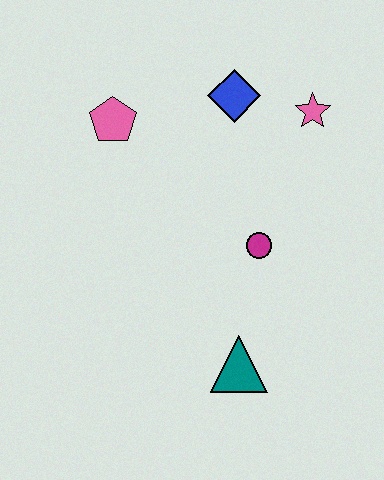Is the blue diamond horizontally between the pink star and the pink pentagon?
Yes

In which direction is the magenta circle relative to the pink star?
The magenta circle is below the pink star.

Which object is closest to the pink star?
The blue diamond is closest to the pink star.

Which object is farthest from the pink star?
The teal triangle is farthest from the pink star.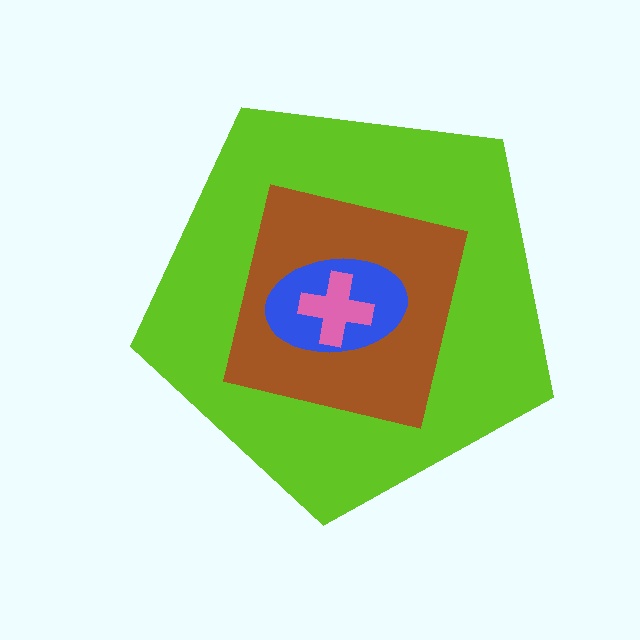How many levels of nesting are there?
4.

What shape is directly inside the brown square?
The blue ellipse.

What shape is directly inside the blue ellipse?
The pink cross.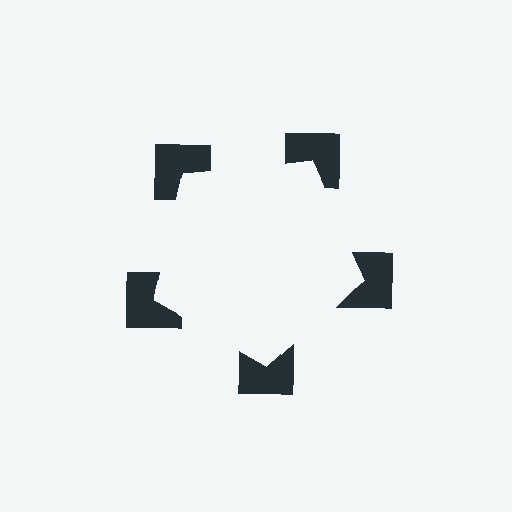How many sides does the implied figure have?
5 sides.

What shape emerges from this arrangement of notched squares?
An illusory pentagon — its edges are inferred from the aligned wedge cuts in the notched squares, not physically drawn.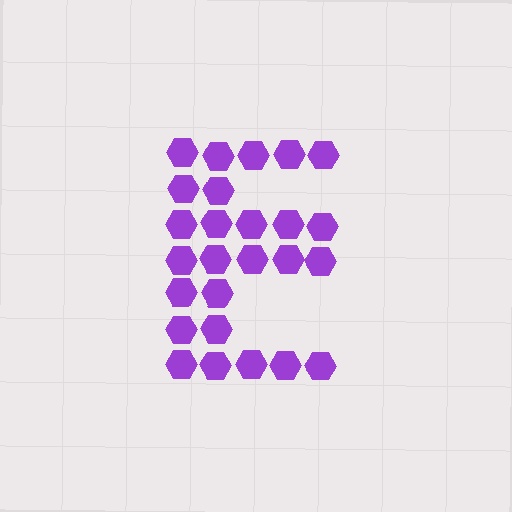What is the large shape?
The large shape is the letter E.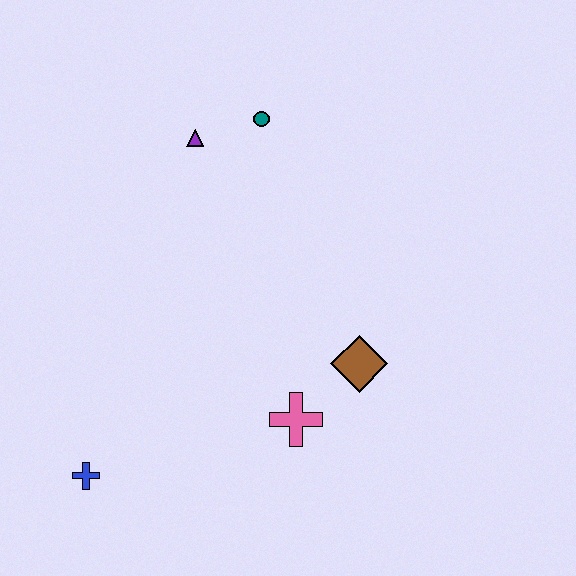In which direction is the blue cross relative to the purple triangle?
The blue cross is below the purple triangle.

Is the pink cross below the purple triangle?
Yes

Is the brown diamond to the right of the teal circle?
Yes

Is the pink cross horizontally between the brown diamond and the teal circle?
Yes